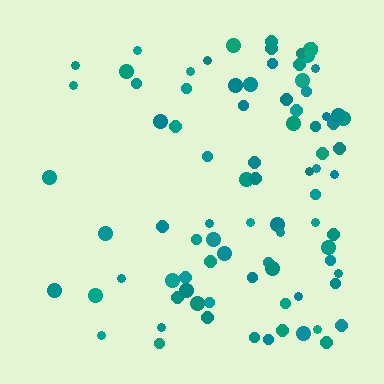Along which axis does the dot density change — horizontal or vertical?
Horizontal.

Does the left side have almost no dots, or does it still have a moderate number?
Still a moderate number, just noticeably fewer than the right.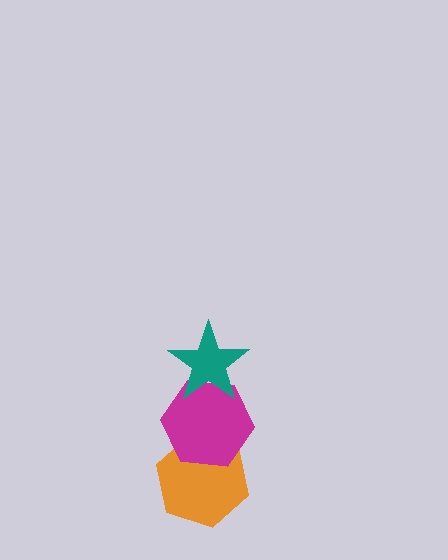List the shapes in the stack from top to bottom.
From top to bottom: the teal star, the magenta hexagon, the orange hexagon.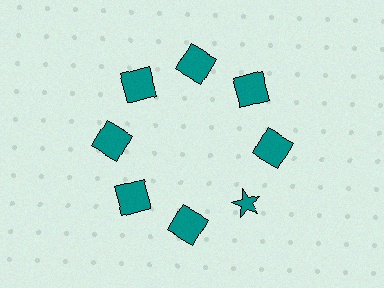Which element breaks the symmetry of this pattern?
The teal star at roughly the 4 o'clock position breaks the symmetry. All other shapes are teal squares.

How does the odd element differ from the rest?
It has a different shape: star instead of square.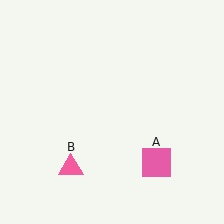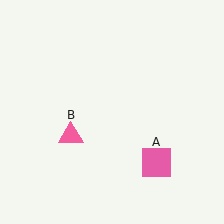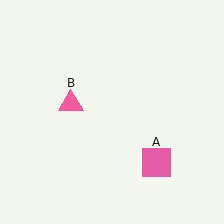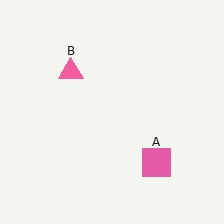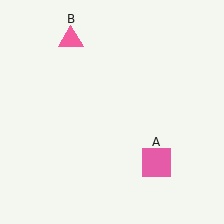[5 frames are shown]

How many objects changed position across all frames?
1 object changed position: pink triangle (object B).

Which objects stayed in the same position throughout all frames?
Pink square (object A) remained stationary.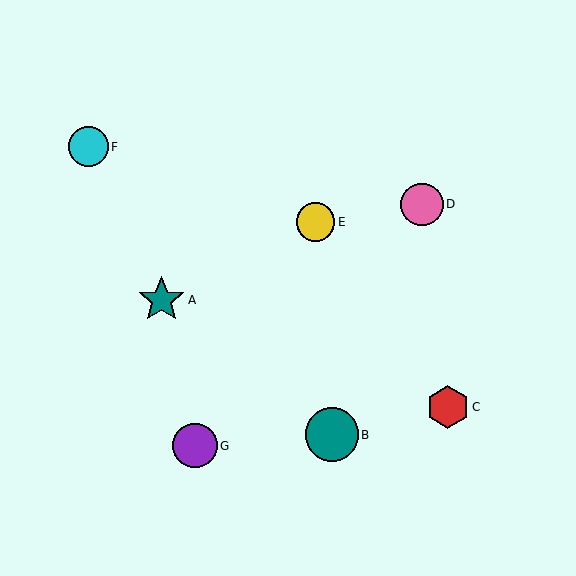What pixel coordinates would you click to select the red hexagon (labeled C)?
Click at (448, 407) to select the red hexagon C.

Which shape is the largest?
The teal circle (labeled B) is the largest.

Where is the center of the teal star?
The center of the teal star is at (162, 300).